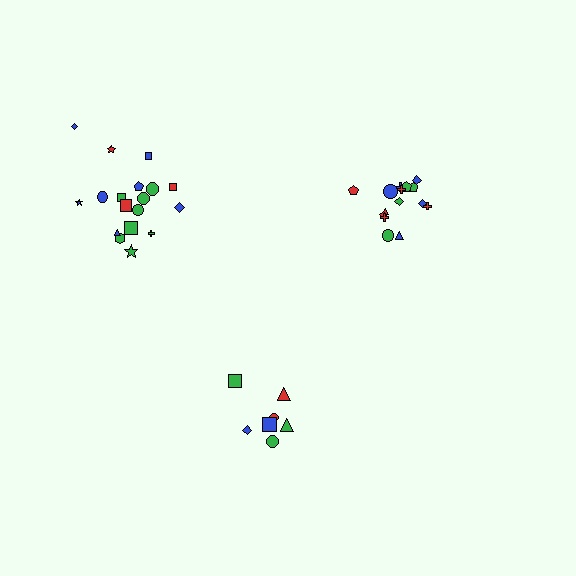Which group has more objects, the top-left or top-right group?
The top-left group.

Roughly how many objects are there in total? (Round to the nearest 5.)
Roughly 40 objects in total.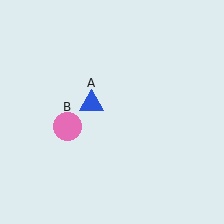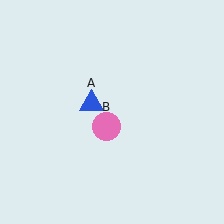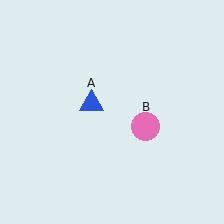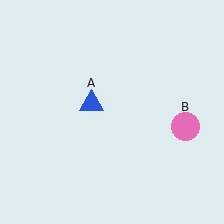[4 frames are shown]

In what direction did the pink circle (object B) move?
The pink circle (object B) moved right.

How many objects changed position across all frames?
1 object changed position: pink circle (object B).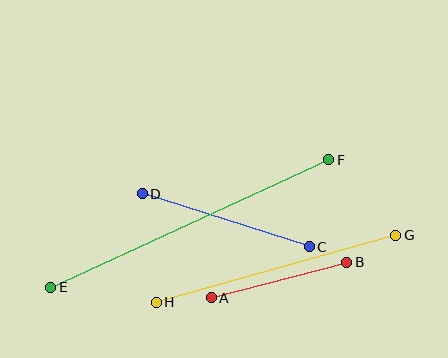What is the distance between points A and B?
The distance is approximately 140 pixels.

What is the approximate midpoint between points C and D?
The midpoint is at approximately (226, 220) pixels.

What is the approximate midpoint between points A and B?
The midpoint is at approximately (279, 280) pixels.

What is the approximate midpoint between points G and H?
The midpoint is at approximately (276, 269) pixels.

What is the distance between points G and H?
The distance is approximately 249 pixels.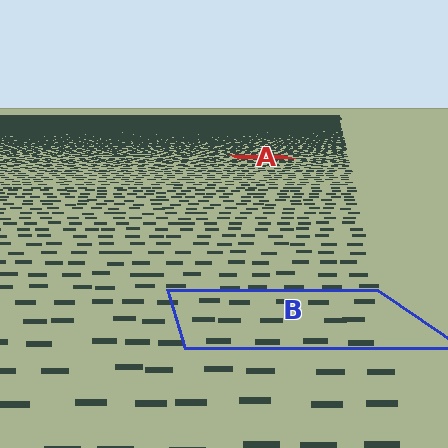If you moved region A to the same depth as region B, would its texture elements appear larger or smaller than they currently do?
They would appear larger. At a closer depth, the same texture elements are projected at a bigger on-screen size.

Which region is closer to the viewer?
Region B is closer. The texture elements there are larger and more spread out.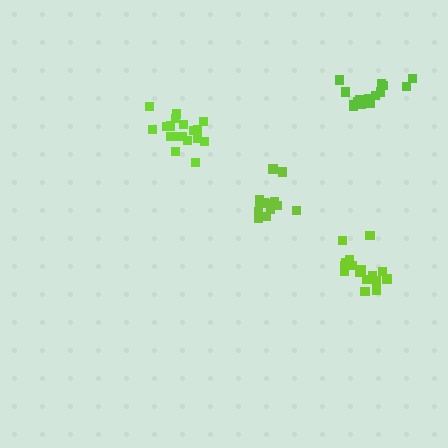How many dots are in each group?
Group 1: 19 dots, Group 2: 18 dots, Group 3: 13 dots, Group 4: 15 dots (65 total).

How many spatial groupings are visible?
There are 4 spatial groupings.